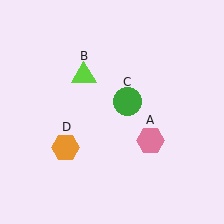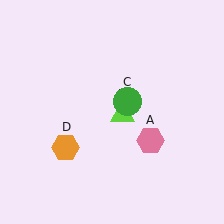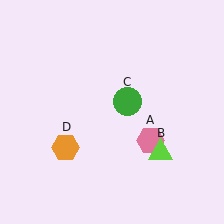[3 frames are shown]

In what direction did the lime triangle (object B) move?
The lime triangle (object B) moved down and to the right.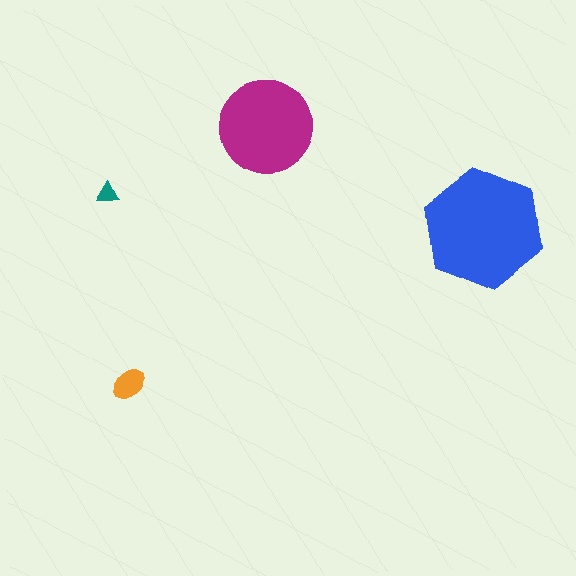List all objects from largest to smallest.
The blue hexagon, the magenta circle, the orange ellipse, the teal triangle.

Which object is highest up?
The magenta circle is topmost.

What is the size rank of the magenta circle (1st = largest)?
2nd.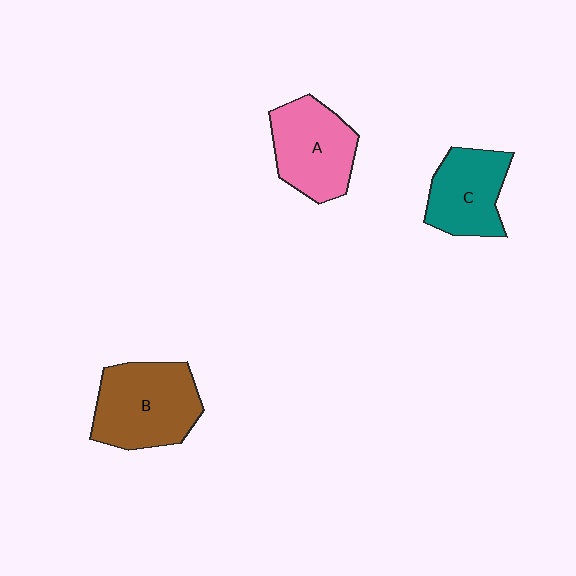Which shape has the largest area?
Shape B (brown).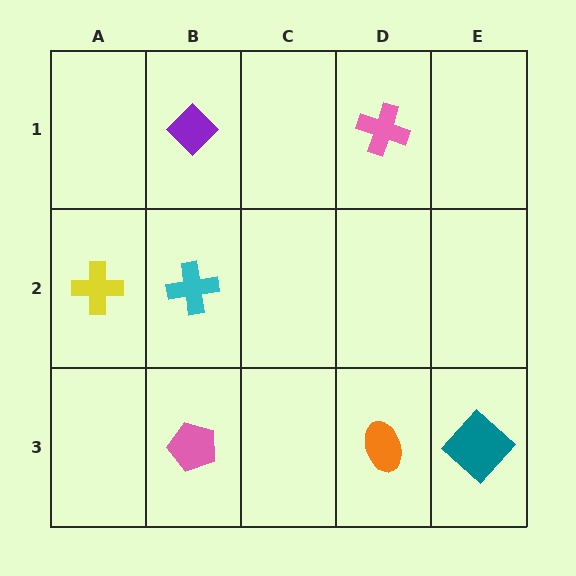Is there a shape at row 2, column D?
No, that cell is empty.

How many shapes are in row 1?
2 shapes.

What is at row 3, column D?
An orange ellipse.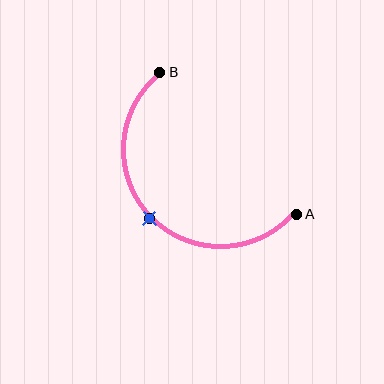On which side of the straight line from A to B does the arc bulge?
The arc bulges below and to the left of the straight line connecting A and B.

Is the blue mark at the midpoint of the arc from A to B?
Yes. The blue mark lies on the arc at equal arc-length from both A and B — it is the arc midpoint.